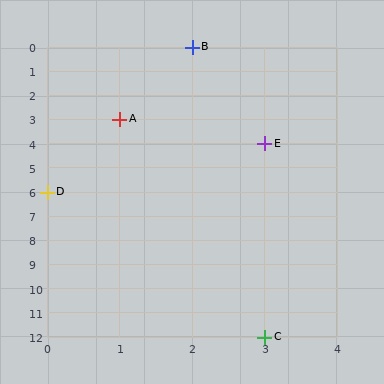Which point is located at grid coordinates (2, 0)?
Point B is at (2, 0).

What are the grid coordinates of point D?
Point D is at grid coordinates (0, 6).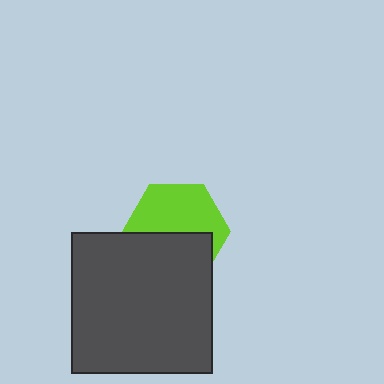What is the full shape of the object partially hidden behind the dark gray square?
The partially hidden object is a lime hexagon.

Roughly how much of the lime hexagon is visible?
About half of it is visible (roughly 54%).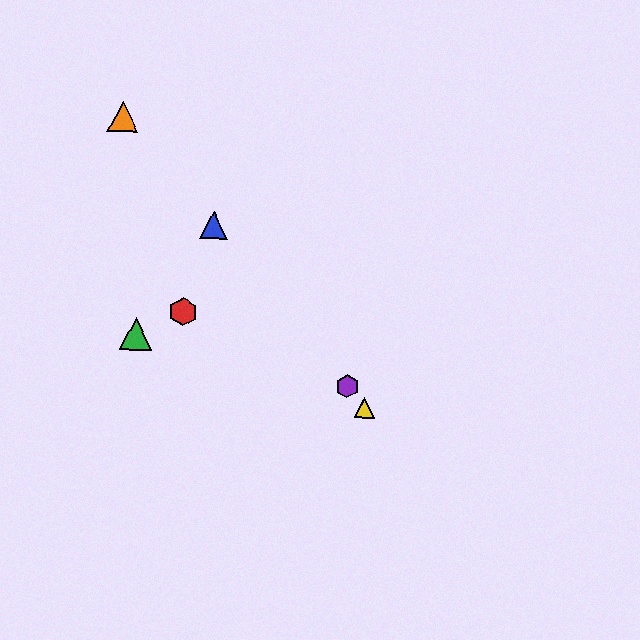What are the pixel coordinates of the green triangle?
The green triangle is at (136, 334).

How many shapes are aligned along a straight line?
4 shapes (the blue triangle, the yellow triangle, the purple hexagon, the orange triangle) are aligned along a straight line.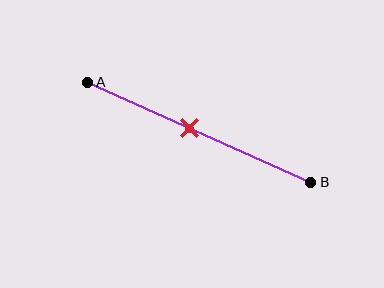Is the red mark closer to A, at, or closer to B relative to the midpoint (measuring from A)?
The red mark is closer to point A than the midpoint of segment AB.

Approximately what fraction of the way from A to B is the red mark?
The red mark is approximately 45% of the way from A to B.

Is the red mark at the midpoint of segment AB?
No, the mark is at about 45% from A, not at the 50% midpoint.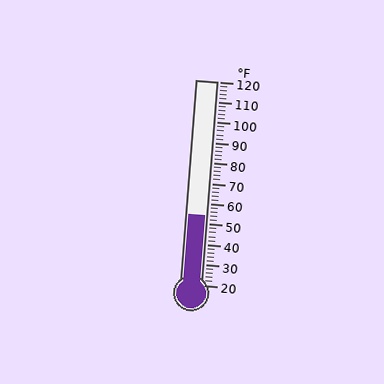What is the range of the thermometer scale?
The thermometer scale ranges from 20°F to 120°F.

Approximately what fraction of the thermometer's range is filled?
The thermometer is filled to approximately 35% of its range.